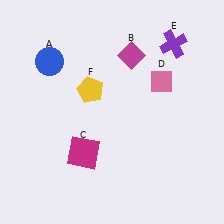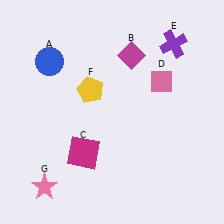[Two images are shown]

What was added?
A pink star (G) was added in Image 2.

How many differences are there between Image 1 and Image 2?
There is 1 difference between the two images.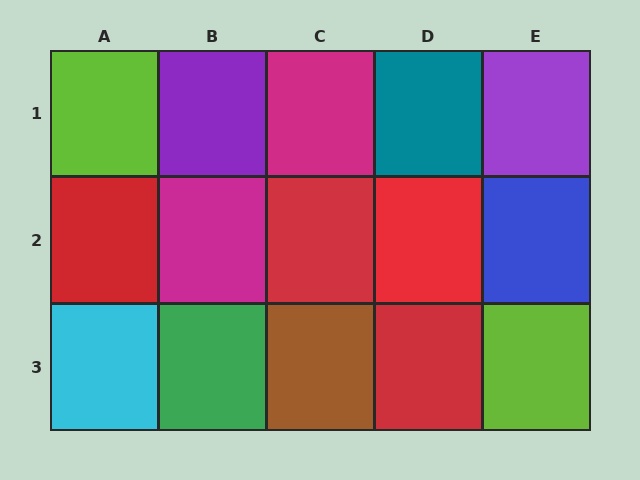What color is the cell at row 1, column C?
Magenta.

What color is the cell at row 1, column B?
Purple.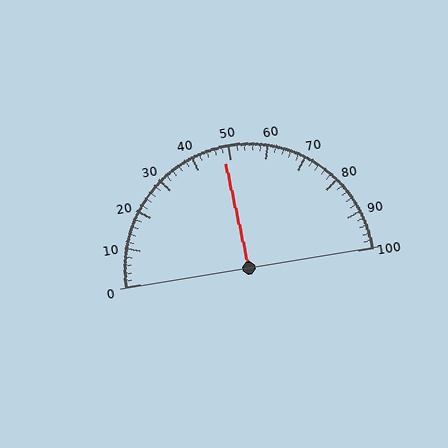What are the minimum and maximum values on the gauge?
The gauge ranges from 0 to 100.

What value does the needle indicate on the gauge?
The needle indicates approximately 48.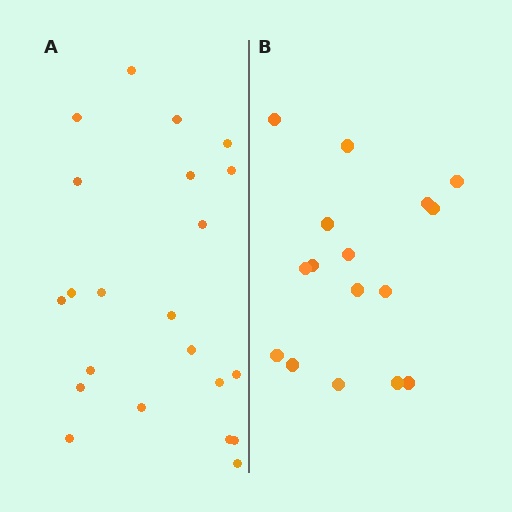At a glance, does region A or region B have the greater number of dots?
Region A (the left region) has more dots.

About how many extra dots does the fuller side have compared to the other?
Region A has about 6 more dots than region B.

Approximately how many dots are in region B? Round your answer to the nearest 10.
About 20 dots. (The exact count is 16, which rounds to 20.)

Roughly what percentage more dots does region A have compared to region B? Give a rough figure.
About 40% more.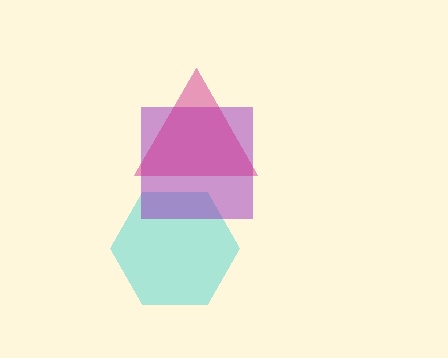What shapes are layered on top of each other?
The layered shapes are: a cyan hexagon, a purple square, a magenta triangle.